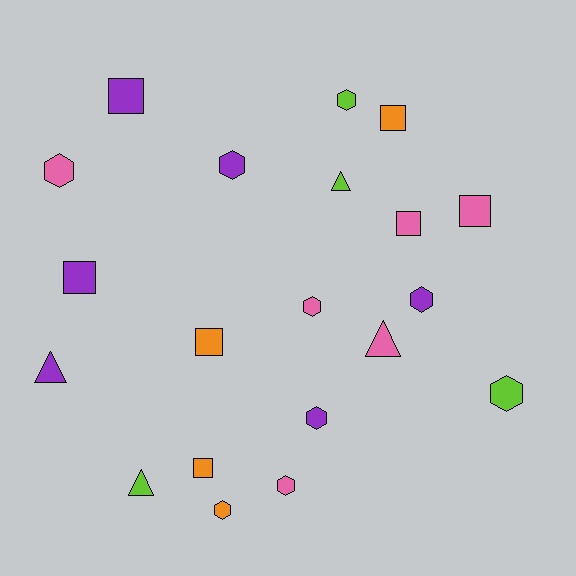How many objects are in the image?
There are 20 objects.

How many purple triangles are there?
There is 1 purple triangle.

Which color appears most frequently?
Pink, with 6 objects.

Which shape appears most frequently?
Hexagon, with 9 objects.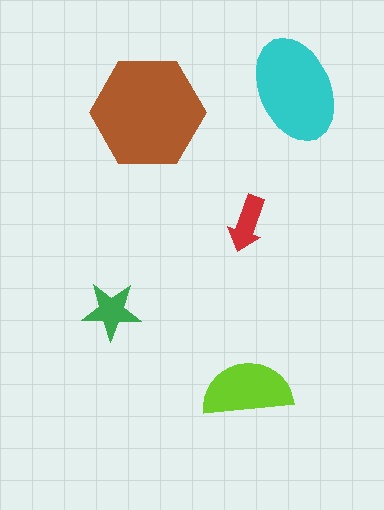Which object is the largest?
The brown hexagon.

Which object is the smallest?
The red arrow.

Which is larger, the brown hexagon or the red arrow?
The brown hexagon.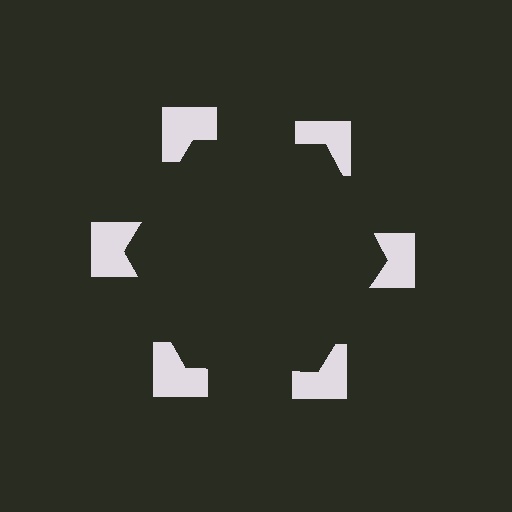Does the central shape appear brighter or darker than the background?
It typically appears slightly darker than the background, even though no actual brightness change is drawn.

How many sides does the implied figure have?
6 sides.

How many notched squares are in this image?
There are 6 — one at each vertex of the illusory hexagon.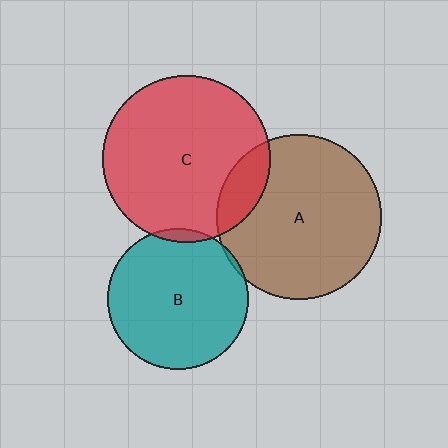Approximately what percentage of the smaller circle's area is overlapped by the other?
Approximately 5%.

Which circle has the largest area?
Circle C (red).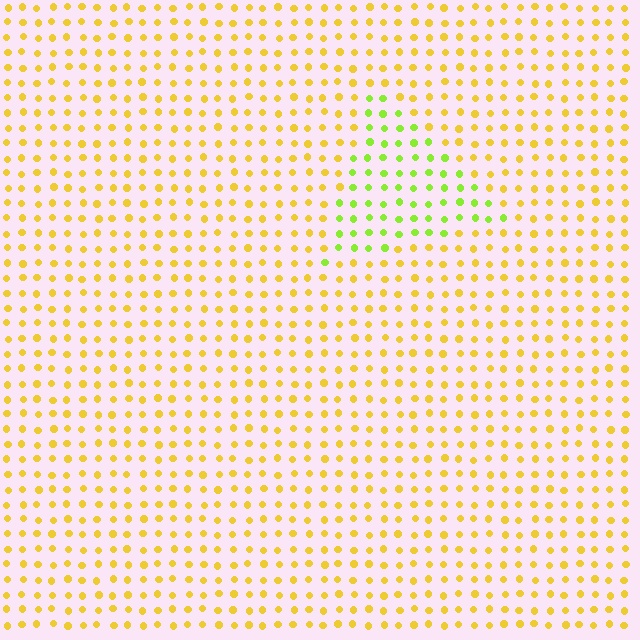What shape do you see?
I see a triangle.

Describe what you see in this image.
The image is filled with small yellow elements in a uniform arrangement. A triangle-shaped region is visible where the elements are tinted to a slightly different hue, forming a subtle color boundary.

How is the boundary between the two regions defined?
The boundary is defined purely by a slight shift in hue (about 43 degrees). Spacing, size, and orientation are identical on both sides.